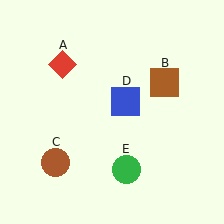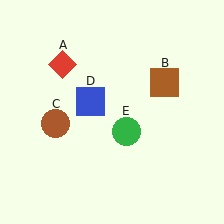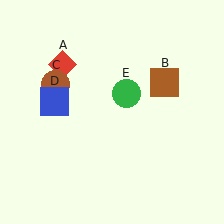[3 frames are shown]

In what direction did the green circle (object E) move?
The green circle (object E) moved up.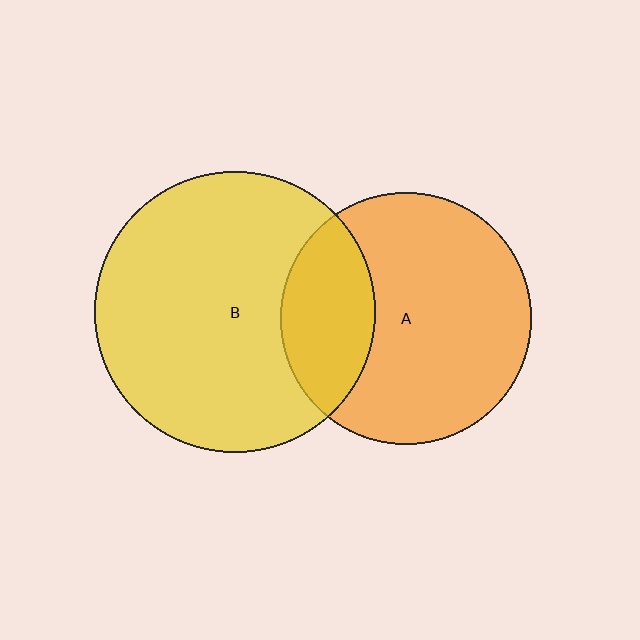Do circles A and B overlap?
Yes.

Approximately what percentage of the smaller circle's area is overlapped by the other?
Approximately 25%.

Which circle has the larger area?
Circle B (yellow).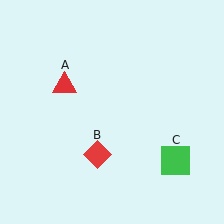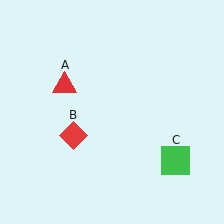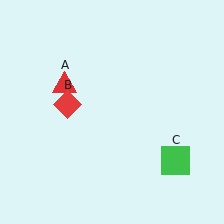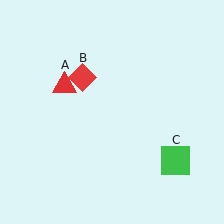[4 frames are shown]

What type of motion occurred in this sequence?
The red diamond (object B) rotated clockwise around the center of the scene.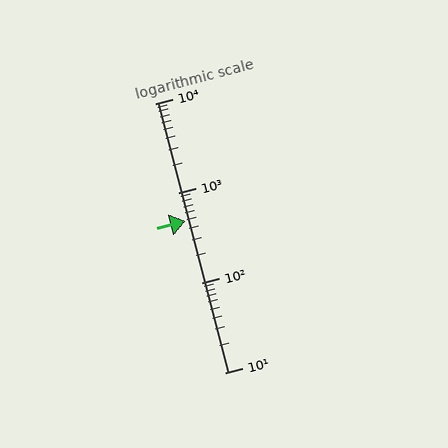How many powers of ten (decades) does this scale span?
The scale spans 3 decades, from 10 to 10000.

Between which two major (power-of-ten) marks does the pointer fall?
The pointer is between 100 and 1000.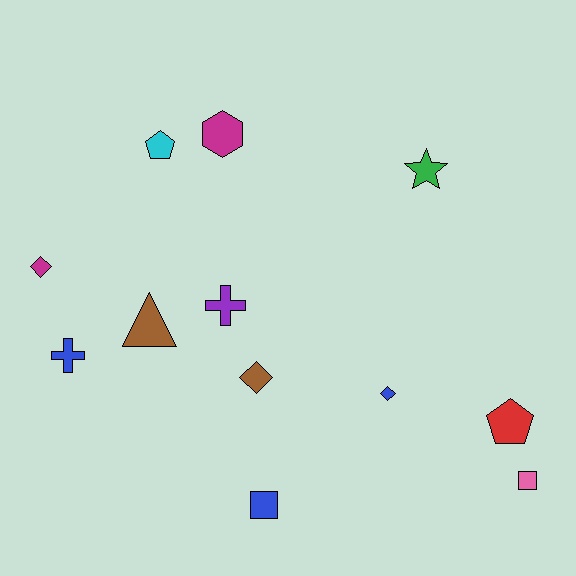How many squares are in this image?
There are 2 squares.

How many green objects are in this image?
There is 1 green object.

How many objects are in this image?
There are 12 objects.